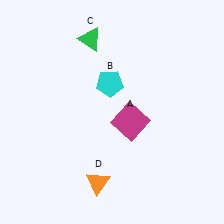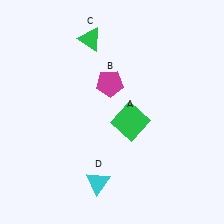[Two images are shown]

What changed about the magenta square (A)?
In Image 1, A is magenta. In Image 2, it changed to green.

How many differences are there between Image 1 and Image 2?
There are 3 differences between the two images.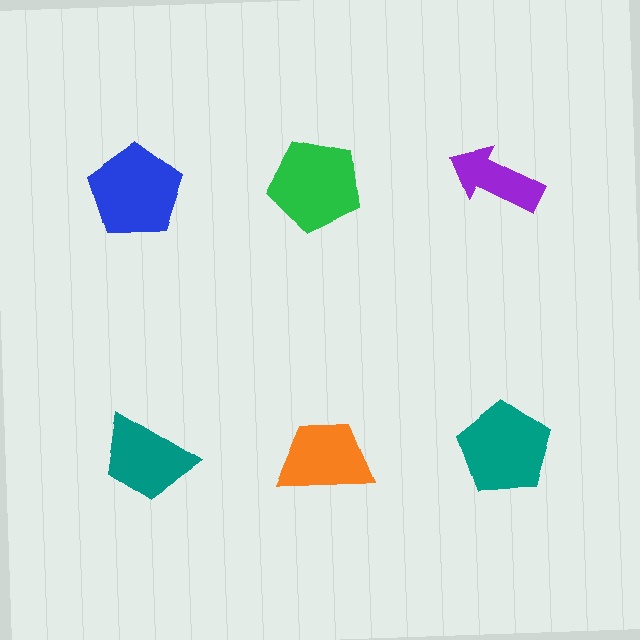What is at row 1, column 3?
A purple arrow.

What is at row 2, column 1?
A teal trapezoid.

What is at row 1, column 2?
A green pentagon.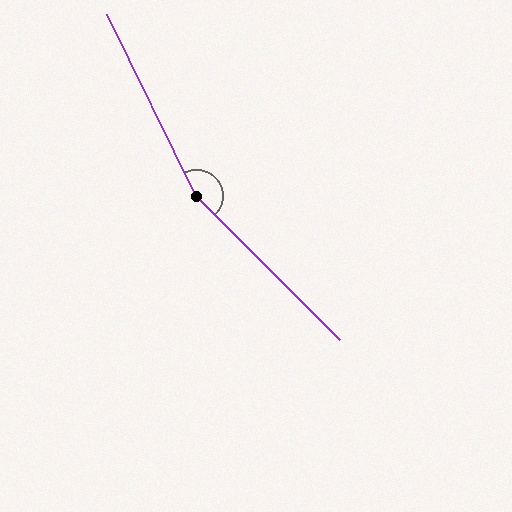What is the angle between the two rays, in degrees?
Approximately 161 degrees.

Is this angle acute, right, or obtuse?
It is obtuse.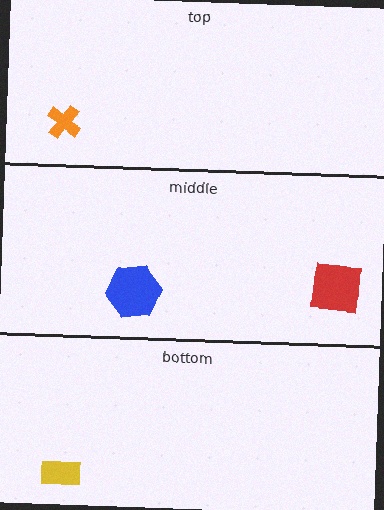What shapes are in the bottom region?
The yellow rectangle.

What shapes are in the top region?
The orange cross.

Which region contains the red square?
The middle region.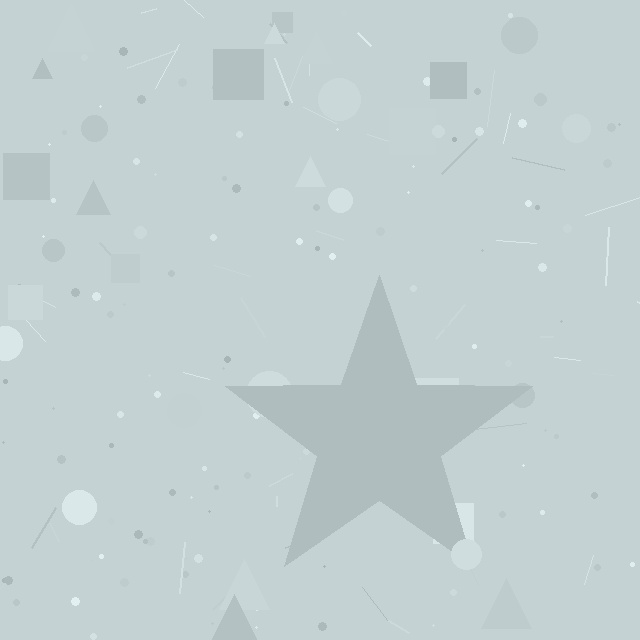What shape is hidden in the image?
A star is hidden in the image.